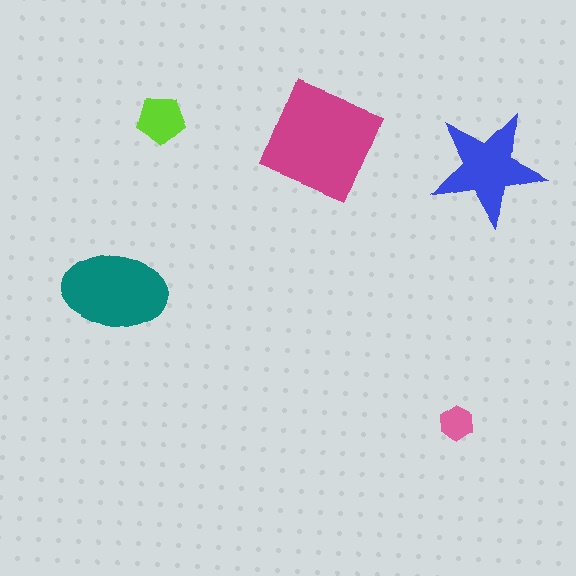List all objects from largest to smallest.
The magenta square, the teal ellipse, the blue star, the lime pentagon, the pink hexagon.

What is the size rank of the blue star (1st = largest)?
3rd.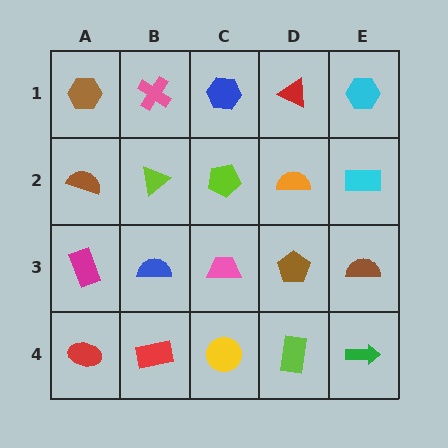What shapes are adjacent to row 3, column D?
An orange semicircle (row 2, column D), a lime rectangle (row 4, column D), a pink trapezoid (row 3, column C), a brown semicircle (row 3, column E).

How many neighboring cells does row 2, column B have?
4.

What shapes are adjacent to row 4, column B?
A blue semicircle (row 3, column B), a red ellipse (row 4, column A), a yellow circle (row 4, column C).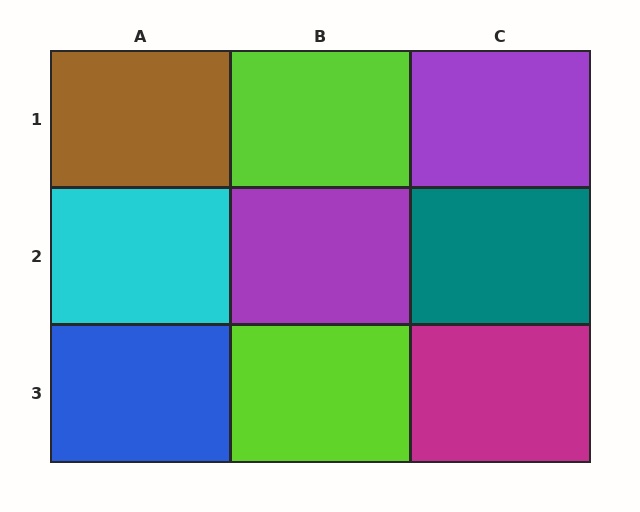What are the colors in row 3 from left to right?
Blue, lime, magenta.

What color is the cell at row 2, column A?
Cyan.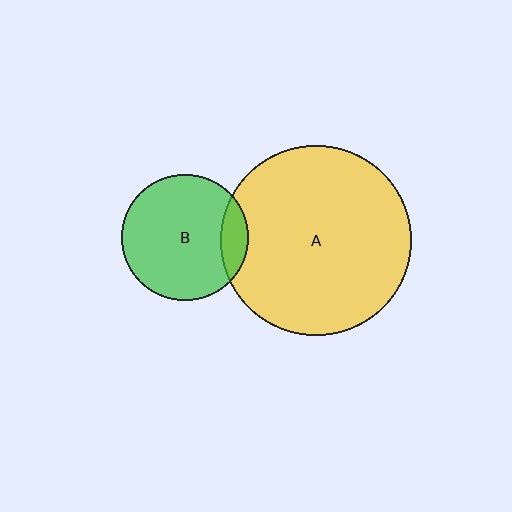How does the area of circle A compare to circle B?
Approximately 2.3 times.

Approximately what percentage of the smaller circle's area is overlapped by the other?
Approximately 15%.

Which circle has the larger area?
Circle A (yellow).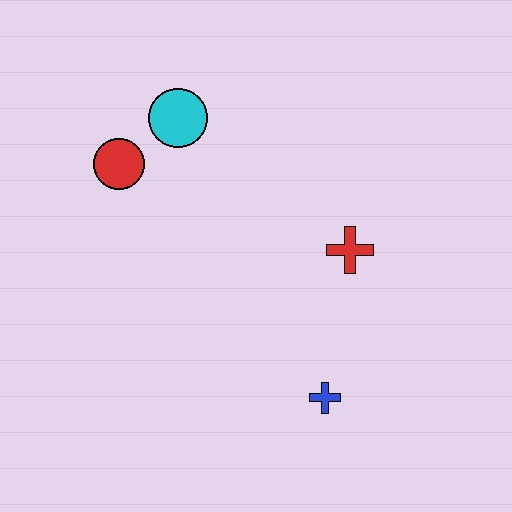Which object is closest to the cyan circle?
The red circle is closest to the cyan circle.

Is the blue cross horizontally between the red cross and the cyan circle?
Yes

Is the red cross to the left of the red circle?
No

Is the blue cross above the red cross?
No